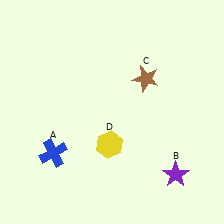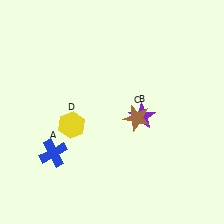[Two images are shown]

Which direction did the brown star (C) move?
The brown star (C) moved down.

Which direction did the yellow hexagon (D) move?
The yellow hexagon (D) moved left.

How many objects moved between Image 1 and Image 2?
3 objects moved between the two images.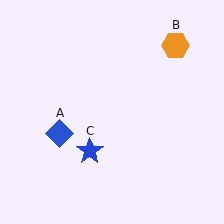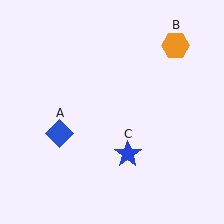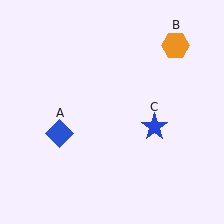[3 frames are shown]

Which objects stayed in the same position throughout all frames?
Blue diamond (object A) and orange hexagon (object B) remained stationary.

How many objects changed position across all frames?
1 object changed position: blue star (object C).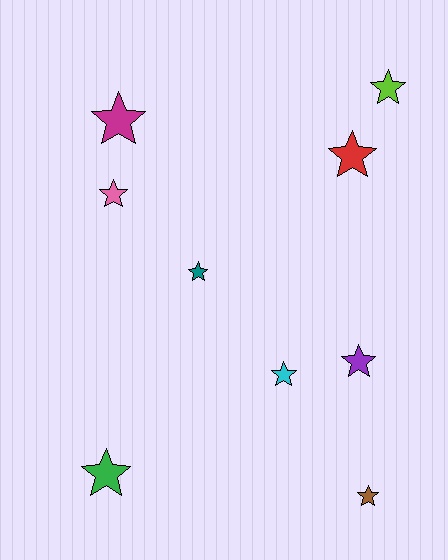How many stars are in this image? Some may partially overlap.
There are 9 stars.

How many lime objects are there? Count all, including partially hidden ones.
There is 1 lime object.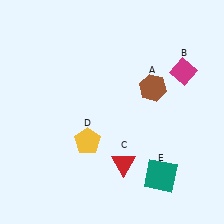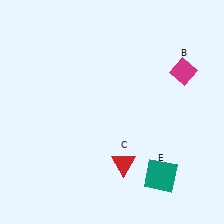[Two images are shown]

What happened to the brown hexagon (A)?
The brown hexagon (A) was removed in Image 2. It was in the top-right area of Image 1.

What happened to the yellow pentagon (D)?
The yellow pentagon (D) was removed in Image 2. It was in the bottom-left area of Image 1.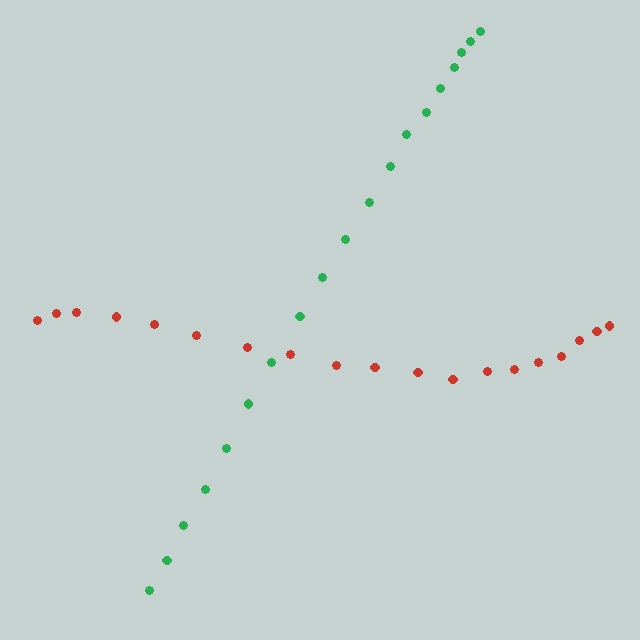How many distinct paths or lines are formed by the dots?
There are 2 distinct paths.